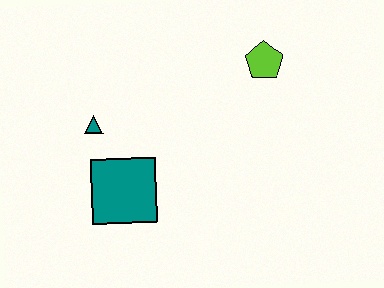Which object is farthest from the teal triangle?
The lime pentagon is farthest from the teal triangle.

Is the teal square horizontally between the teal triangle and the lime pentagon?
Yes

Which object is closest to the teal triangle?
The teal square is closest to the teal triangle.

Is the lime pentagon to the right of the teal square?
Yes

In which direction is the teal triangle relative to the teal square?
The teal triangle is above the teal square.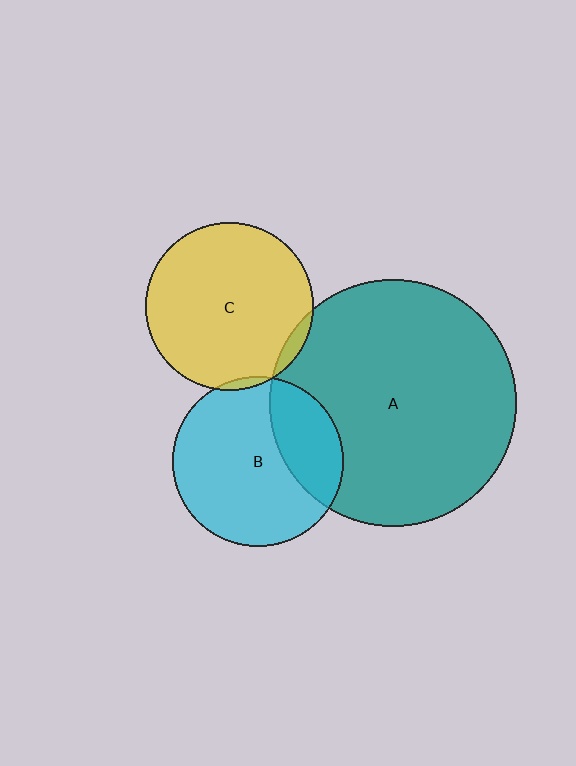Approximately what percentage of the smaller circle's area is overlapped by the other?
Approximately 5%.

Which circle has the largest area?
Circle A (teal).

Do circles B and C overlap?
Yes.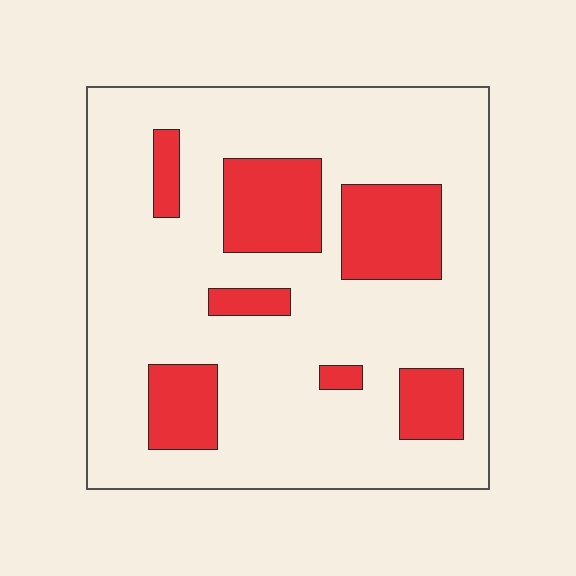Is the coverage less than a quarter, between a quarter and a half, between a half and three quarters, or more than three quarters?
Less than a quarter.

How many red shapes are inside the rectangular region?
7.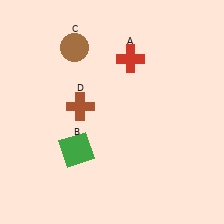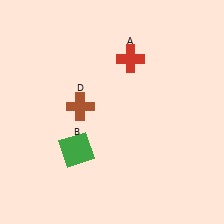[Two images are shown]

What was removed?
The brown circle (C) was removed in Image 2.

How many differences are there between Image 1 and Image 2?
There is 1 difference between the two images.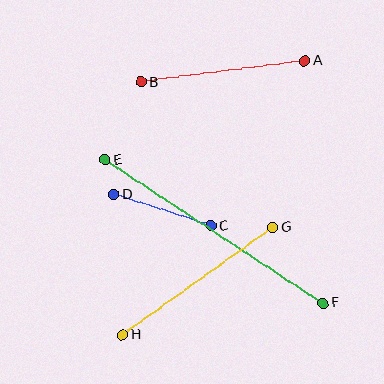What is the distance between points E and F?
The distance is approximately 261 pixels.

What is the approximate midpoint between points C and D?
The midpoint is at approximately (162, 210) pixels.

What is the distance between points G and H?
The distance is approximately 184 pixels.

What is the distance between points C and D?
The distance is approximately 102 pixels.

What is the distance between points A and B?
The distance is approximately 165 pixels.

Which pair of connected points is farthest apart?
Points E and F are farthest apart.